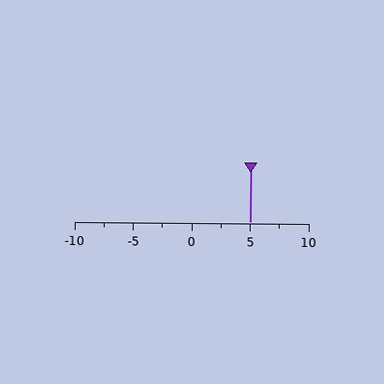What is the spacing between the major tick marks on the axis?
The major ticks are spaced 5 apart.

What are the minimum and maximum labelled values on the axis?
The axis runs from -10 to 10.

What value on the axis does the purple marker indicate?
The marker indicates approximately 5.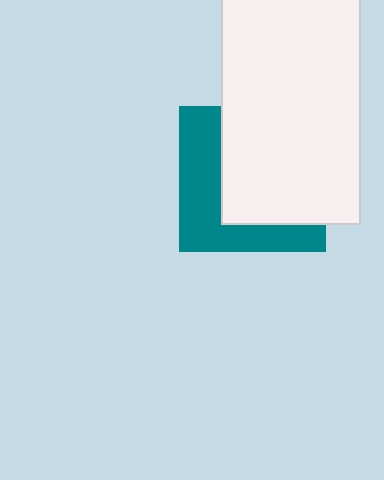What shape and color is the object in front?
The object in front is a white rectangle.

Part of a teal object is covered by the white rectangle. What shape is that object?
It is a square.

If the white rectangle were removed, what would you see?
You would see the complete teal square.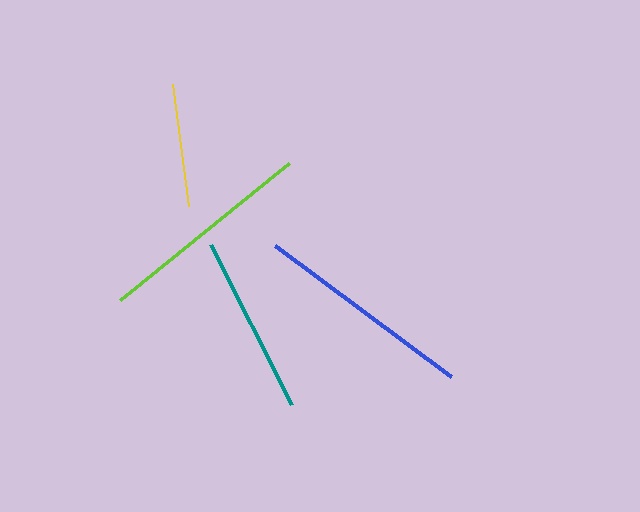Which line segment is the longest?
The blue line is the longest at approximately 220 pixels.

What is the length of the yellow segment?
The yellow segment is approximately 122 pixels long.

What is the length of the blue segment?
The blue segment is approximately 220 pixels long.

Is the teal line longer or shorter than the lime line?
The lime line is longer than the teal line.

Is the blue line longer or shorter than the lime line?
The blue line is longer than the lime line.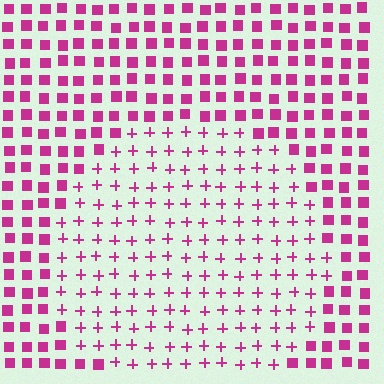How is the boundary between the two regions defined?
The boundary is defined by a change in element shape: plus signs inside vs. squares outside. All elements share the same color and spacing.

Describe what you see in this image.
The image is filled with small magenta elements arranged in a uniform grid. A circle-shaped region contains plus signs, while the surrounding area contains squares. The boundary is defined purely by the change in element shape.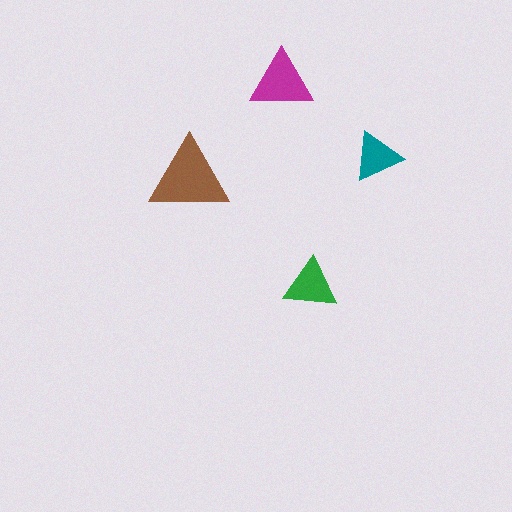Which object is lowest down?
The green triangle is bottommost.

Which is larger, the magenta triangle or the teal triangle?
The magenta one.